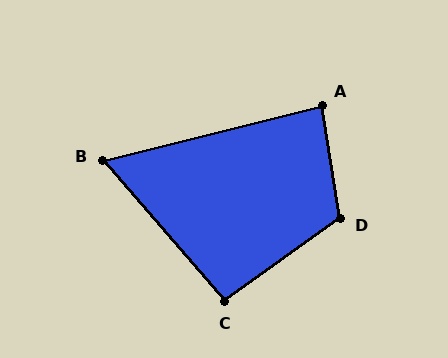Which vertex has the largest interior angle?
D, at approximately 117 degrees.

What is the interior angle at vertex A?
Approximately 85 degrees (acute).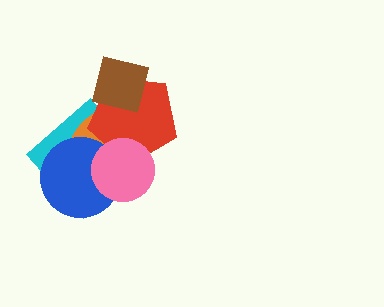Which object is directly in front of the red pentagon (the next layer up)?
The pink circle is directly in front of the red pentagon.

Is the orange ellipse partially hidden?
Yes, it is partially covered by another shape.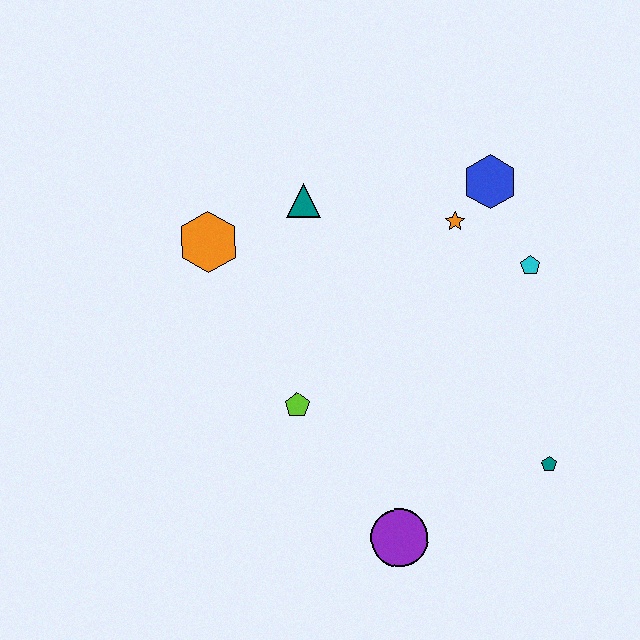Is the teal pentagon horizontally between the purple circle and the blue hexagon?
No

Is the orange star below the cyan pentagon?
No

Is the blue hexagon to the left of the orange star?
No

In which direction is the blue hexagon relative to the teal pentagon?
The blue hexagon is above the teal pentagon.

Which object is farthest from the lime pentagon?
The blue hexagon is farthest from the lime pentagon.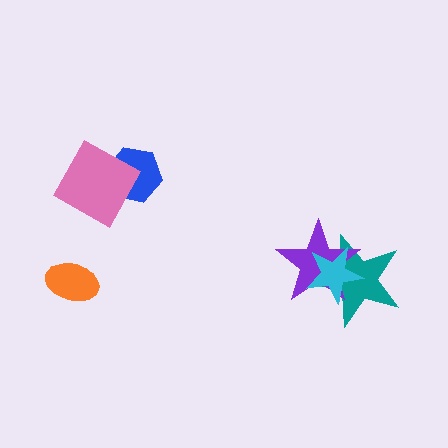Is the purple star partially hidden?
Yes, it is partially covered by another shape.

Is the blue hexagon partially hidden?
Yes, it is partially covered by another shape.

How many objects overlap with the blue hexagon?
1 object overlaps with the blue hexagon.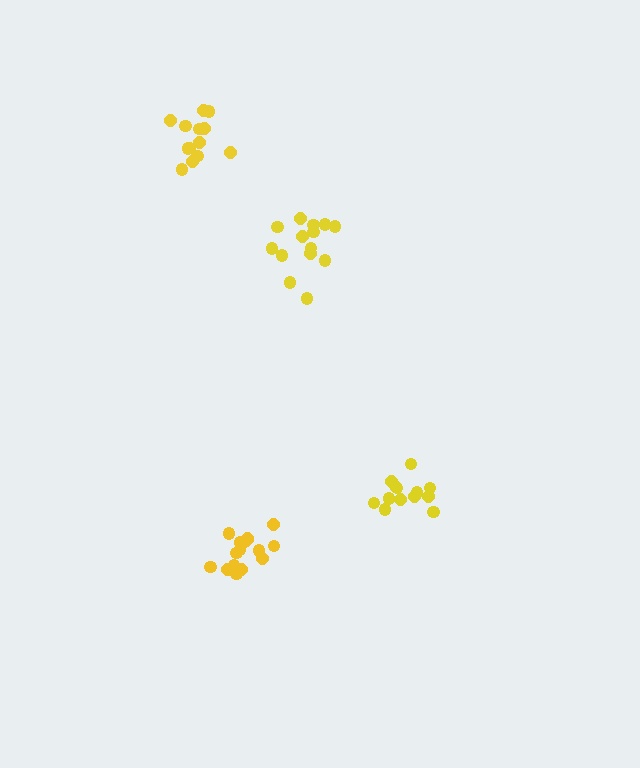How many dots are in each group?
Group 1: 16 dots, Group 2: 14 dots, Group 3: 13 dots, Group 4: 13 dots (56 total).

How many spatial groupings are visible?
There are 4 spatial groupings.